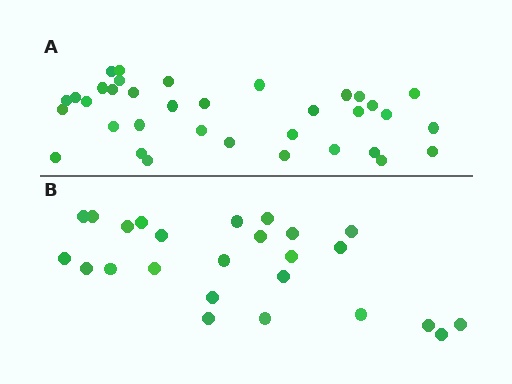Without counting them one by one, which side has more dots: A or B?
Region A (the top region) has more dots.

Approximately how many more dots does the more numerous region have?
Region A has roughly 10 or so more dots than region B.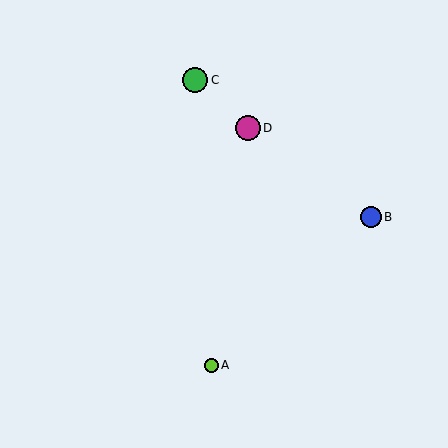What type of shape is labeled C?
Shape C is a green circle.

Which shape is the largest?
The magenta circle (labeled D) is the largest.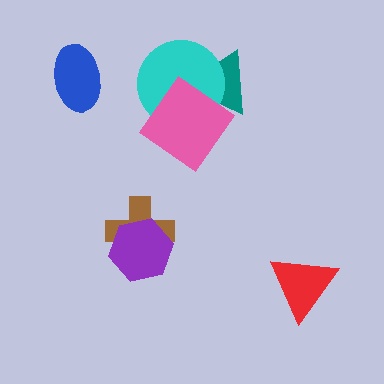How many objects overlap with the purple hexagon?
1 object overlaps with the purple hexagon.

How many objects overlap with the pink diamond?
2 objects overlap with the pink diamond.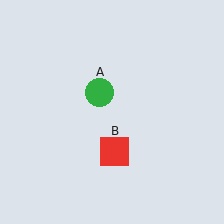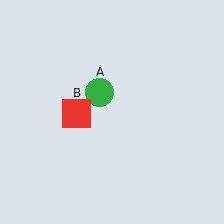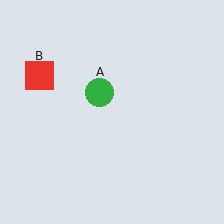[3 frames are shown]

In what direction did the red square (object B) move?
The red square (object B) moved up and to the left.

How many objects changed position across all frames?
1 object changed position: red square (object B).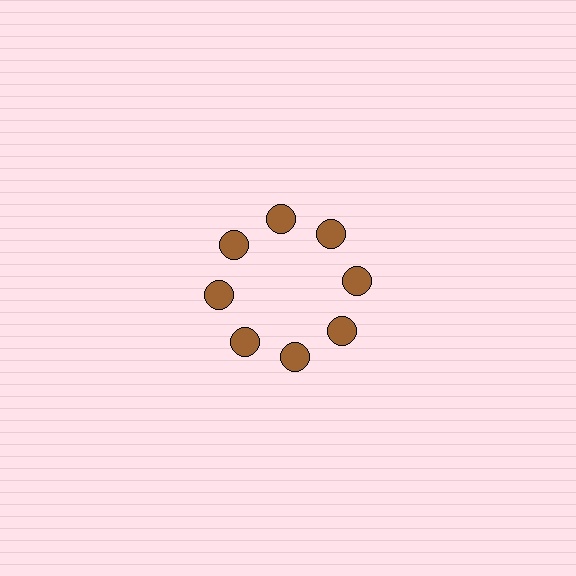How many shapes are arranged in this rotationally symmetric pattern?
There are 8 shapes, arranged in 8 groups of 1.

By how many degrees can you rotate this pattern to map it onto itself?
The pattern maps onto itself every 45 degrees of rotation.